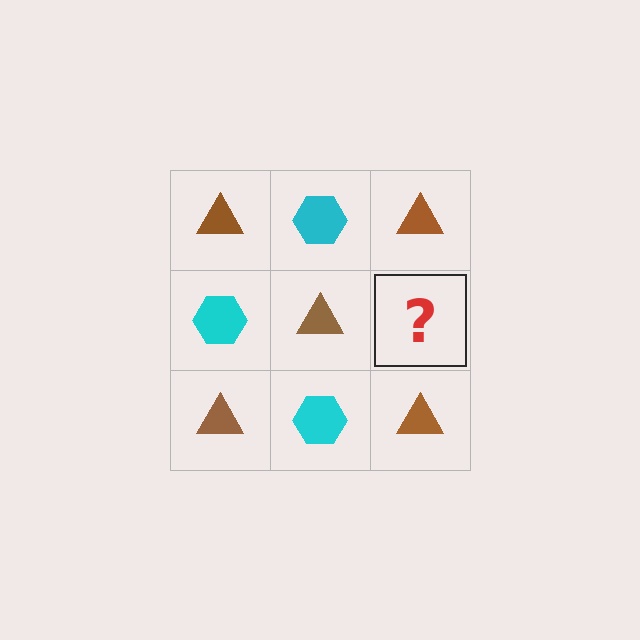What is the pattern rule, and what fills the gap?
The rule is that it alternates brown triangle and cyan hexagon in a checkerboard pattern. The gap should be filled with a cyan hexagon.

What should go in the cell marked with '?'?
The missing cell should contain a cyan hexagon.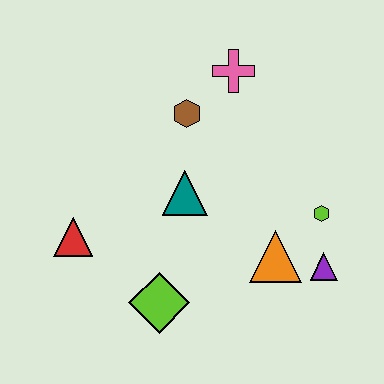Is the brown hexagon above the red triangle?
Yes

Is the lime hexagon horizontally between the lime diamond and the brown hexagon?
No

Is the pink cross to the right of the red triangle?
Yes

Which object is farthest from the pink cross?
The lime diamond is farthest from the pink cross.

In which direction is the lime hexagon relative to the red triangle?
The lime hexagon is to the right of the red triangle.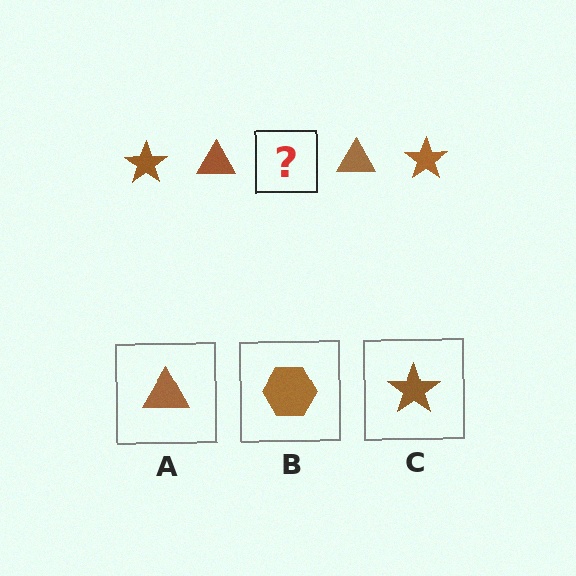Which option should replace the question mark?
Option C.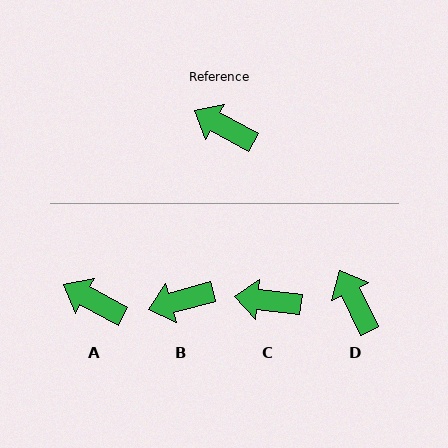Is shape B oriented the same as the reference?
No, it is off by about 44 degrees.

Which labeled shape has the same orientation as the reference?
A.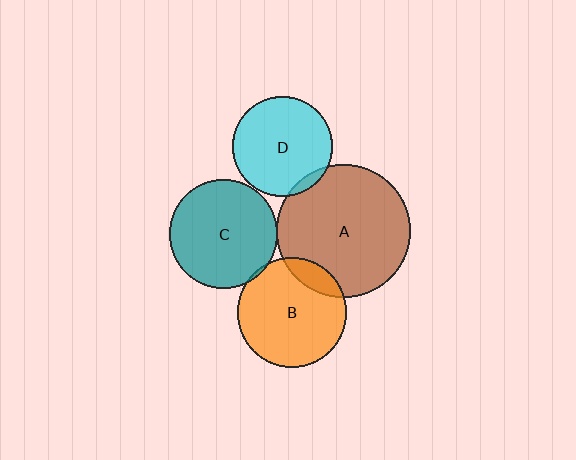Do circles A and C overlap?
Yes.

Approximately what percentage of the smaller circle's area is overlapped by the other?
Approximately 5%.